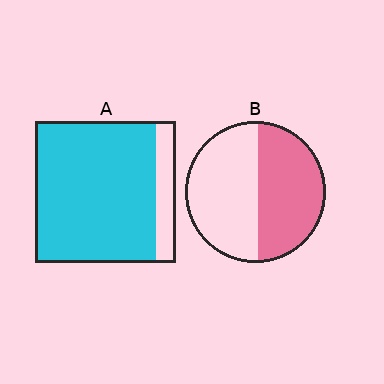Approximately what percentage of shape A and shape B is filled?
A is approximately 85% and B is approximately 50%.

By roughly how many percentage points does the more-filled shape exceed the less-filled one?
By roughly 40 percentage points (A over B).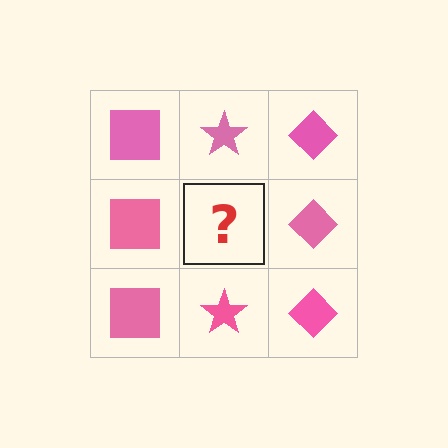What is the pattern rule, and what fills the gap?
The rule is that each column has a consistent shape. The gap should be filled with a pink star.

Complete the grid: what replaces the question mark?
The question mark should be replaced with a pink star.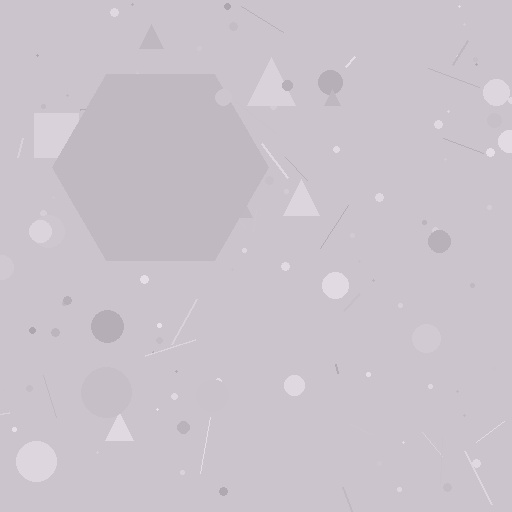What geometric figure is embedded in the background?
A hexagon is embedded in the background.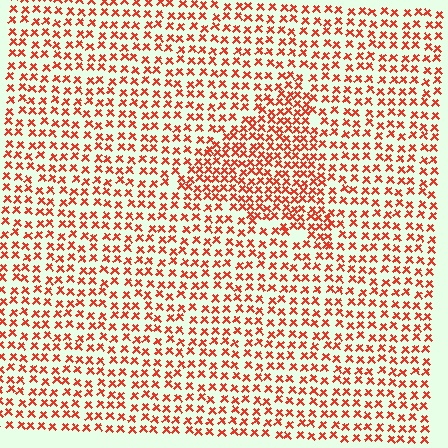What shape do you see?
I see a triangle.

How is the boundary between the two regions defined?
The boundary is defined by a change in element density (approximately 1.6x ratio). All elements are the same color, size, and shape.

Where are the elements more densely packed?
The elements are more densely packed inside the triangle boundary.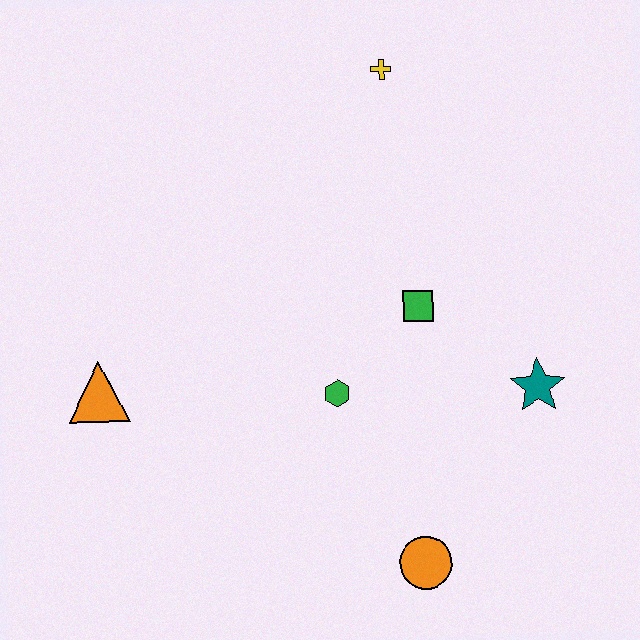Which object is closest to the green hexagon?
The green square is closest to the green hexagon.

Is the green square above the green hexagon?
Yes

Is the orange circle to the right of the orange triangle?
Yes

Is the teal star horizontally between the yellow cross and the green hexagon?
No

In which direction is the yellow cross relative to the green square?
The yellow cross is above the green square.